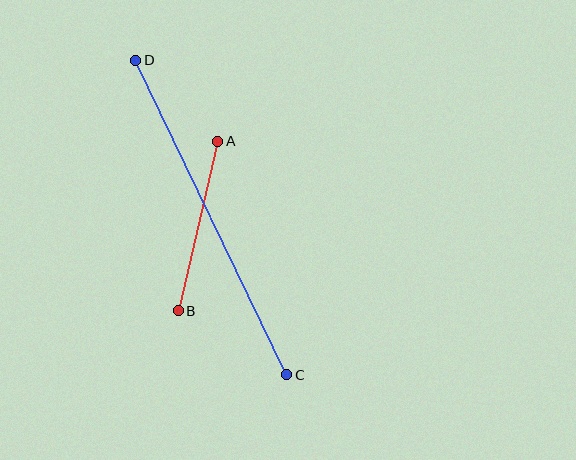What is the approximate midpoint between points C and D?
The midpoint is at approximately (211, 217) pixels.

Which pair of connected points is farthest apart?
Points C and D are farthest apart.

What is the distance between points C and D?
The distance is approximately 349 pixels.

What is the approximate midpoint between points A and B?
The midpoint is at approximately (198, 226) pixels.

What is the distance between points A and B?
The distance is approximately 174 pixels.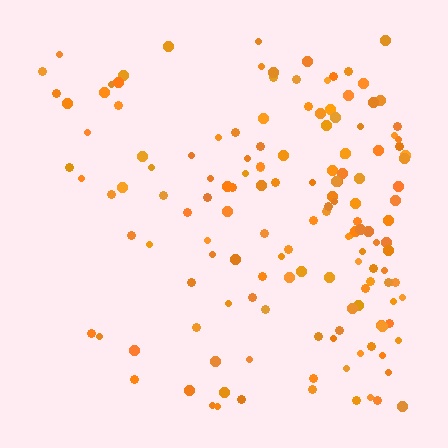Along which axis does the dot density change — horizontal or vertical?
Horizontal.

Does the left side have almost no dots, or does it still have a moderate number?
Still a moderate number, just noticeably fewer than the right.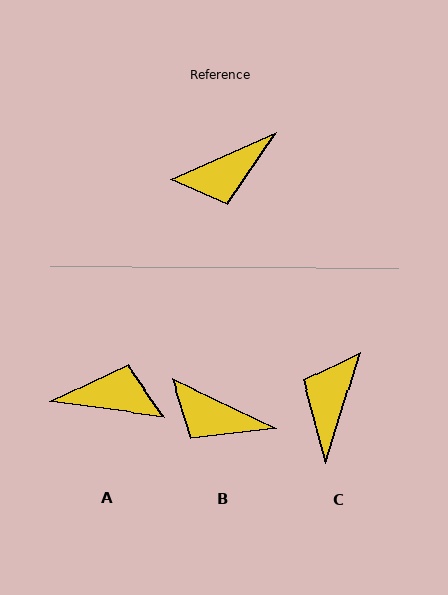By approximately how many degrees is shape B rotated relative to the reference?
Approximately 49 degrees clockwise.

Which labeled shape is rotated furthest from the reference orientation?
A, about 149 degrees away.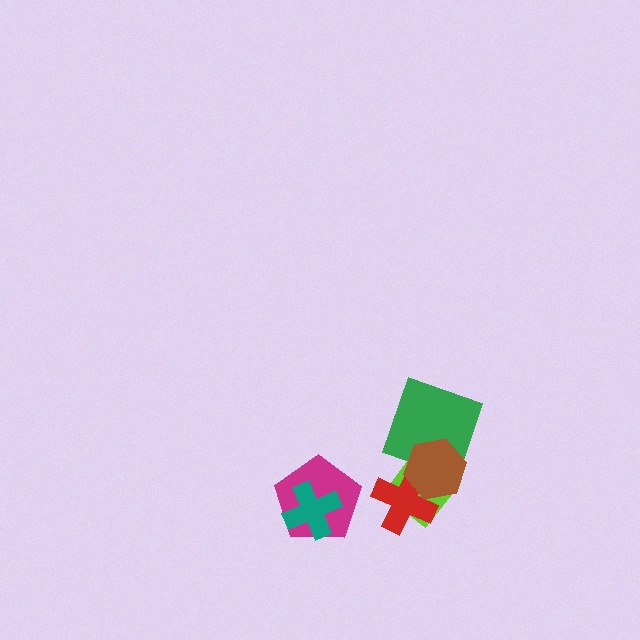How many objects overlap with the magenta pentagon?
1 object overlaps with the magenta pentagon.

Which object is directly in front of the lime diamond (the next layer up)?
The red cross is directly in front of the lime diamond.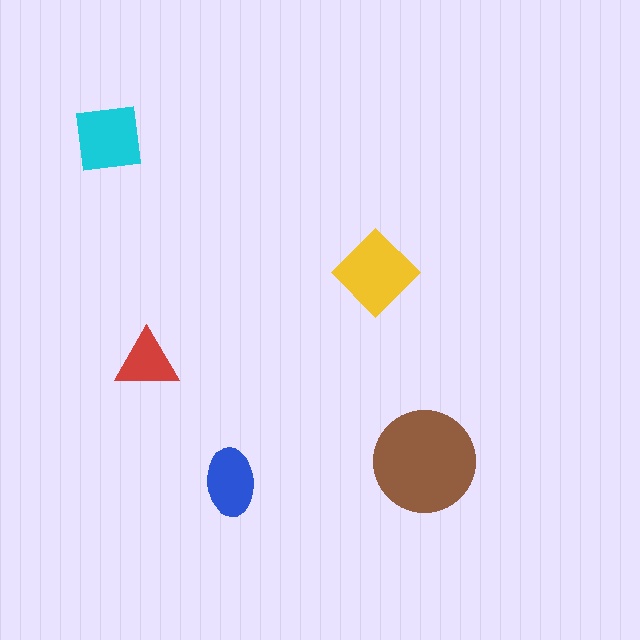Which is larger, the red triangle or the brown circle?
The brown circle.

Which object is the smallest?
The red triangle.